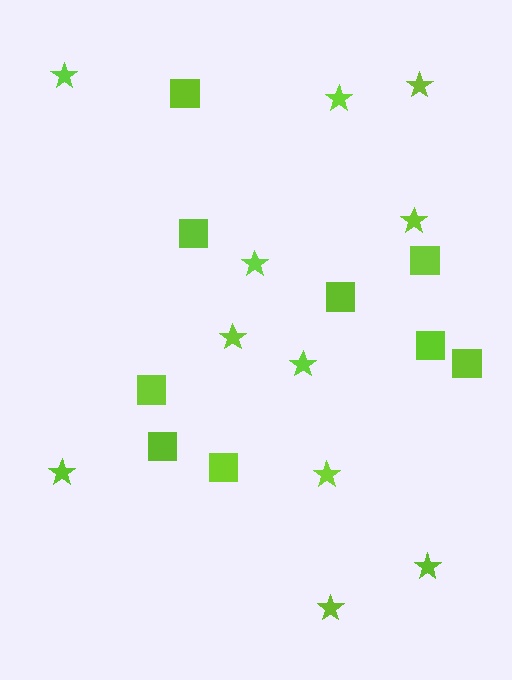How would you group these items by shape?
There are 2 groups: one group of squares (9) and one group of stars (11).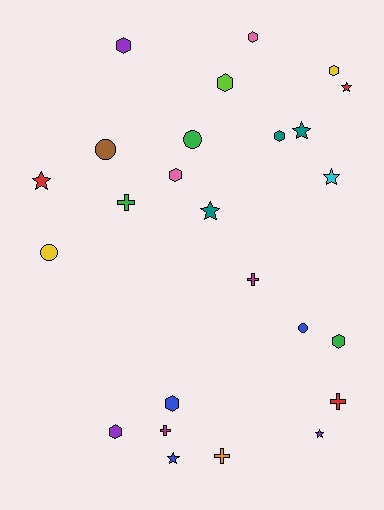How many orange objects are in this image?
There is 1 orange object.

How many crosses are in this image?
There are 5 crosses.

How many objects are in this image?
There are 25 objects.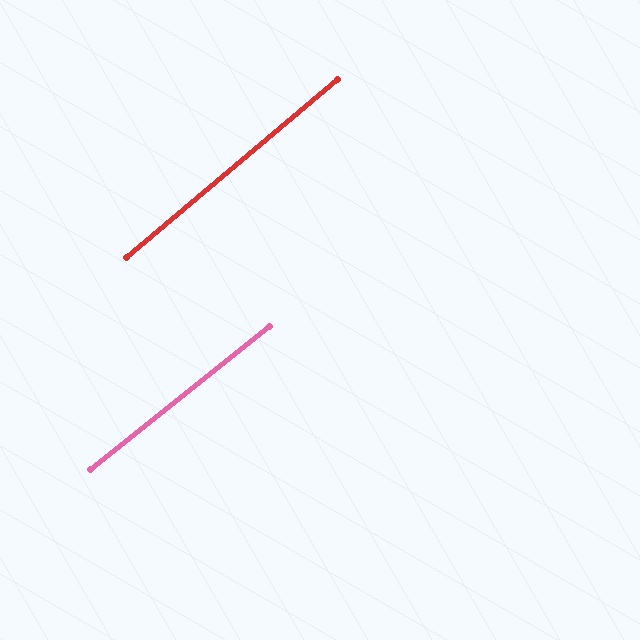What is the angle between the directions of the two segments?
Approximately 1 degree.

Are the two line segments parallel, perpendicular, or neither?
Parallel — their directions differ by only 1.5°.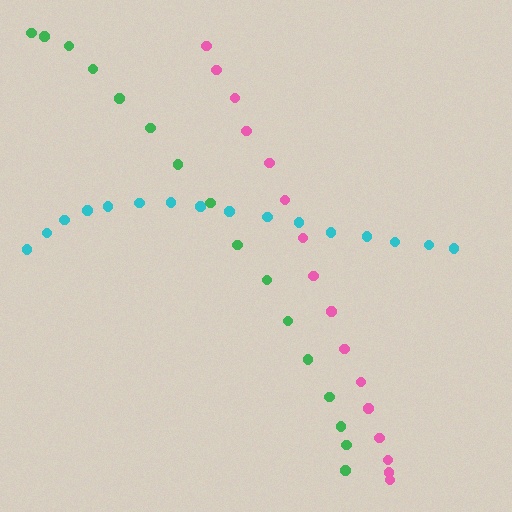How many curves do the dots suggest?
There are 3 distinct paths.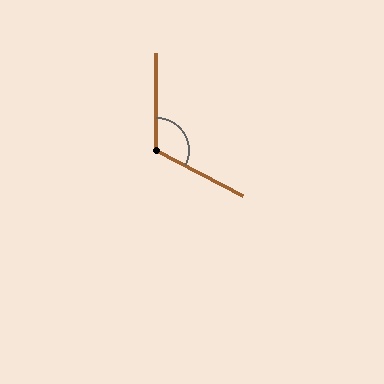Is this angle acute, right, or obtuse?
It is obtuse.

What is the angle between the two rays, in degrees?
Approximately 117 degrees.